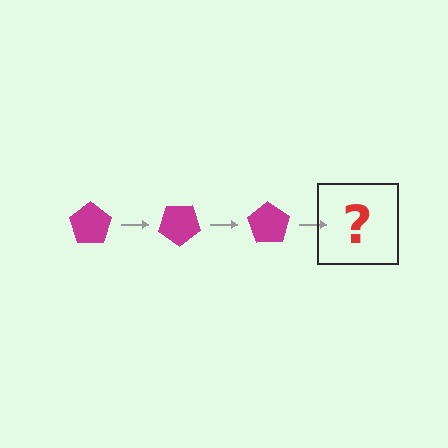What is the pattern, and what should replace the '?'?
The pattern is that the pentagon rotates 35 degrees each step. The '?' should be a magenta pentagon rotated 105 degrees.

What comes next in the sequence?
The next element should be a magenta pentagon rotated 105 degrees.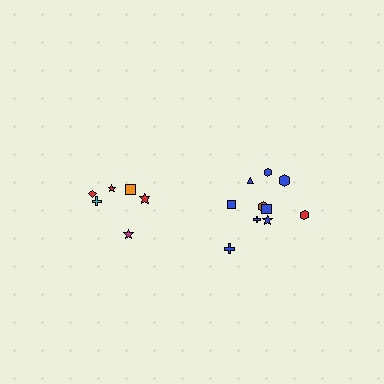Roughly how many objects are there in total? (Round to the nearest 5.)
Roughly 15 objects in total.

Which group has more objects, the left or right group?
The right group.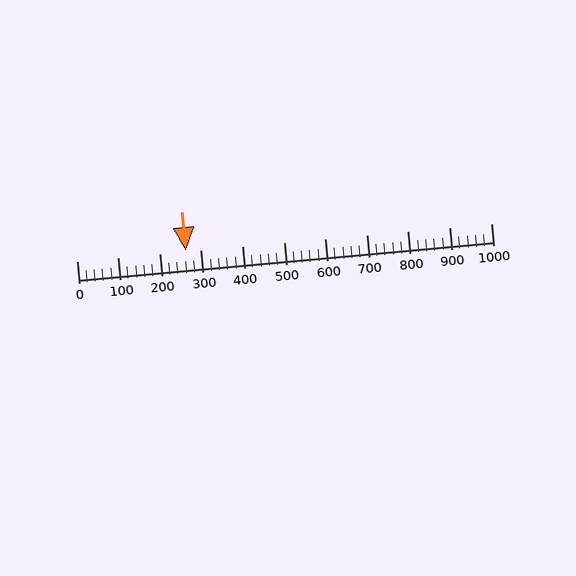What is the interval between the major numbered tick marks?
The major tick marks are spaced 100 units apart.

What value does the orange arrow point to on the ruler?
The orange arrow points to approximately 262.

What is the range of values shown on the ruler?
The ruler shows values from 0 to 1000.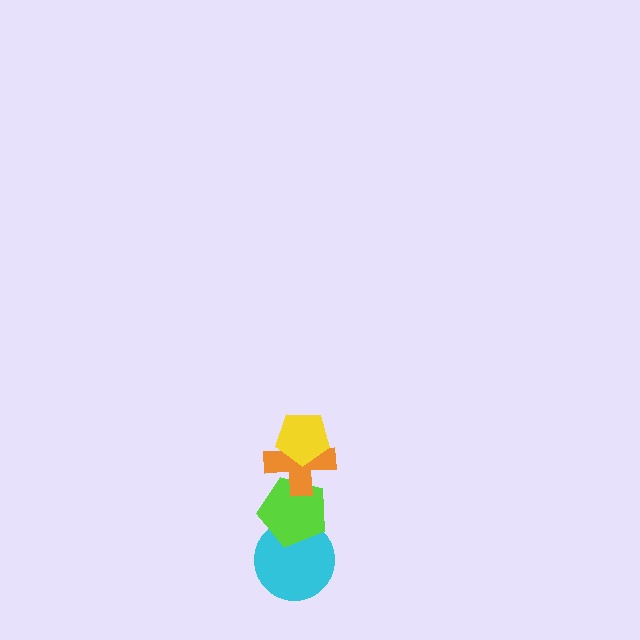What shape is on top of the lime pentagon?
The orange cross is on top of the lime pentagon.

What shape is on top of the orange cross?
The yellow pentagon is on top of the orange cross.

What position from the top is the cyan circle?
The cyan circle is 4th from the top.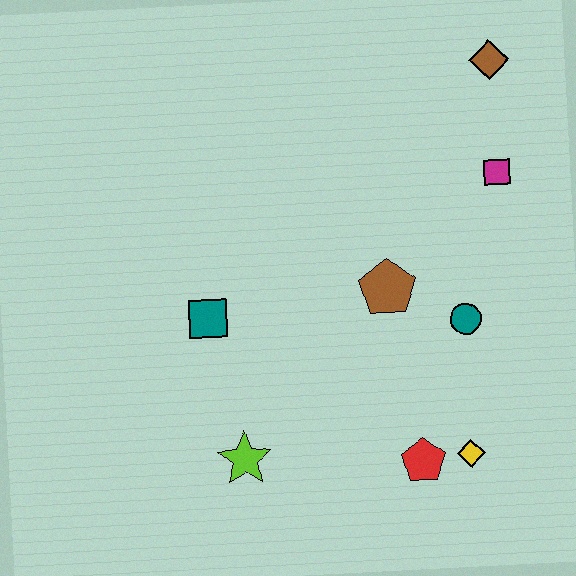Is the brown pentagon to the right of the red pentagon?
No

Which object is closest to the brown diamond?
The magenta square is closest to the brown diamond.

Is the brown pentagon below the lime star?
No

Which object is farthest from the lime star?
The brown diamond is farthest from the lime star.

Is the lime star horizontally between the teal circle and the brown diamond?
No